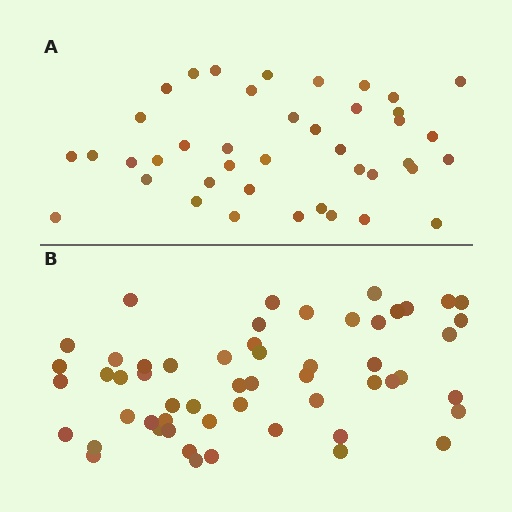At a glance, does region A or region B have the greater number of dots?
Region B (the bottom region) has more dots.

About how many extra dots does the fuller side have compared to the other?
Region B has approximately 15 more dots than region A.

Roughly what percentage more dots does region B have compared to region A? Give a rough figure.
About 35% more.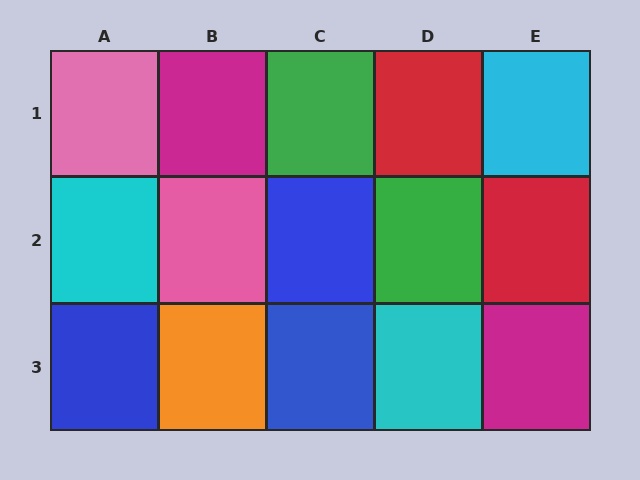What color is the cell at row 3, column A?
Blue.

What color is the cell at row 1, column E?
Cyan.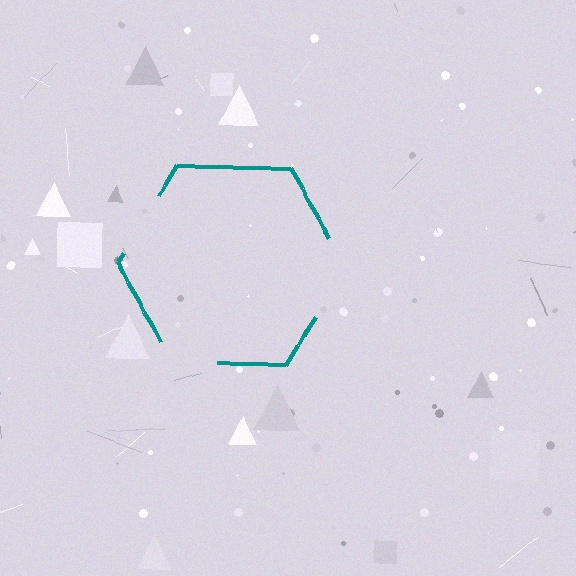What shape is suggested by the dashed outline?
The dashed outline suggests a hexagon.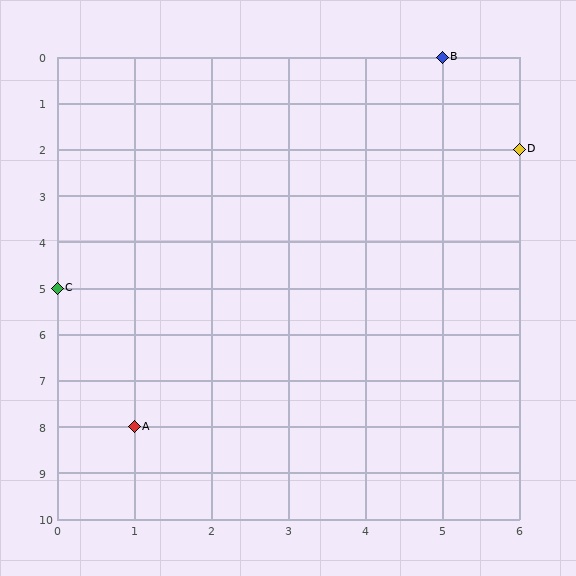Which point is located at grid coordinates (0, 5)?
Point C is at (0, 5).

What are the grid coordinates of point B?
Point B is at grid coordinates (5, 0).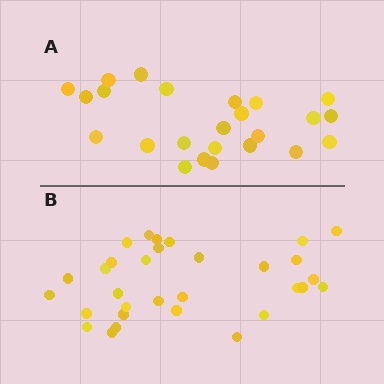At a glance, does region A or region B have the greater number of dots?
Region B (the bottom region) has more dots.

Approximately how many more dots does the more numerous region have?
Region B has roughly 8 or so more dots than region A.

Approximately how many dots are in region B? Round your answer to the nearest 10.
About 30 dots. (The exact count is 31, which rounds to 30.)